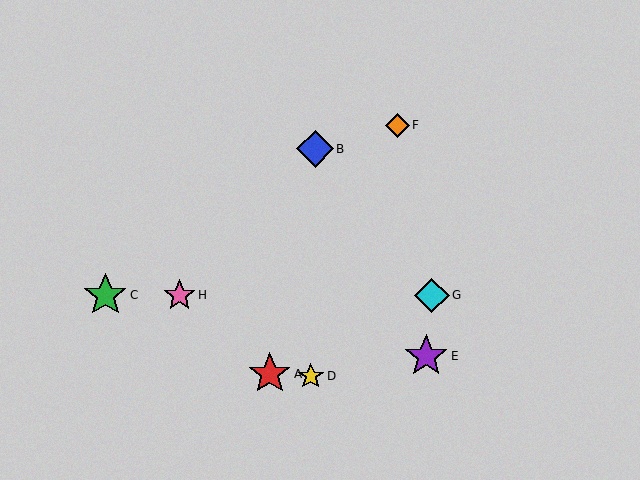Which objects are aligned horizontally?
Objects C, G, H are aligned horizontally.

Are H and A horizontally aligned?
No, H is at y≈295 and A is at y≈374.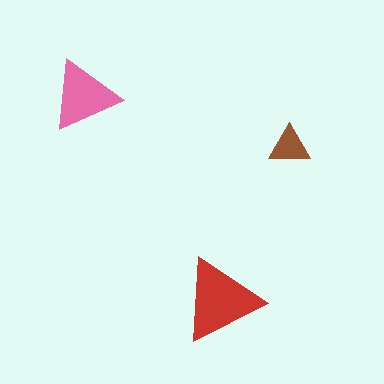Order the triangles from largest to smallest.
the red one, the pink one, the brown one.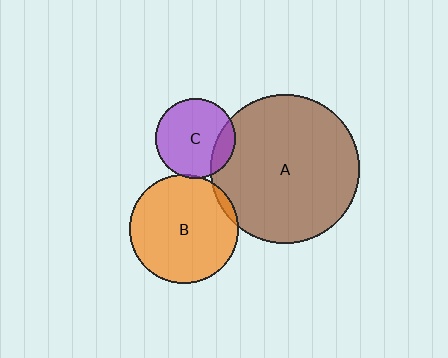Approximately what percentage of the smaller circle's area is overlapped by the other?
Approximately 15%.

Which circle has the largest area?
Circle A (brown).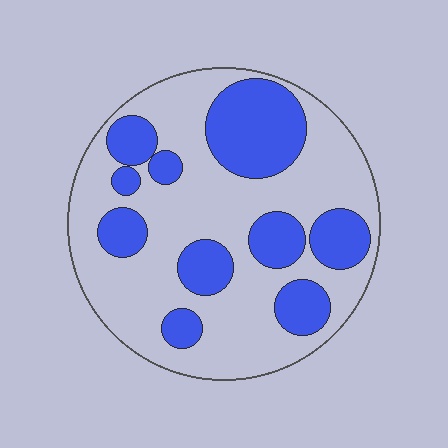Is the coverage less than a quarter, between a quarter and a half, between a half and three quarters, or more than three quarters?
Between a quarter and a half.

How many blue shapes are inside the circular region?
10.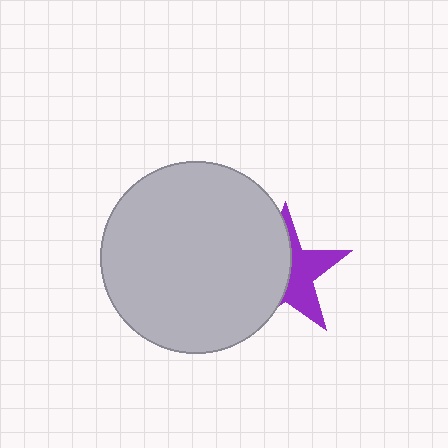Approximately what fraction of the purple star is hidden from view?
Roughly 54% of the purple star is hidden behind the light gray circle.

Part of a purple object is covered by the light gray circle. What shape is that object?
It is a star.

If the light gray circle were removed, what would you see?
You would see the complete purple star.